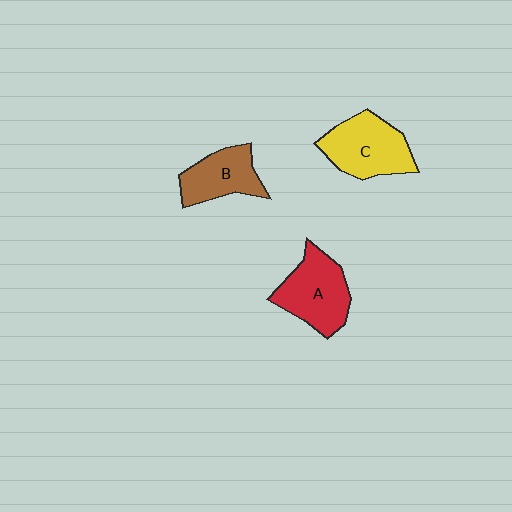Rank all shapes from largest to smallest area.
From largest to smallest: C (yellow), A (red), B (brown).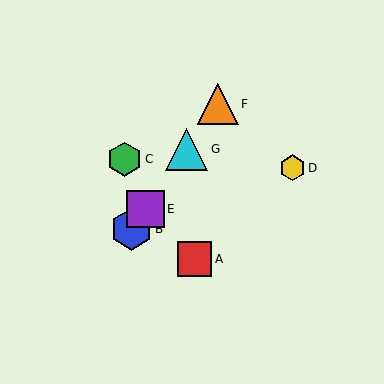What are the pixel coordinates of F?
Object F is at (218, 104).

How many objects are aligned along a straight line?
4 objects (B, E, F, G) are aligned along a straight line.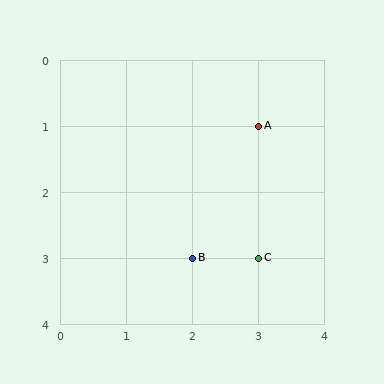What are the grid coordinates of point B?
Point B is at grid coordinates (2, 3).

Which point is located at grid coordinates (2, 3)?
Point B is at (2, 3).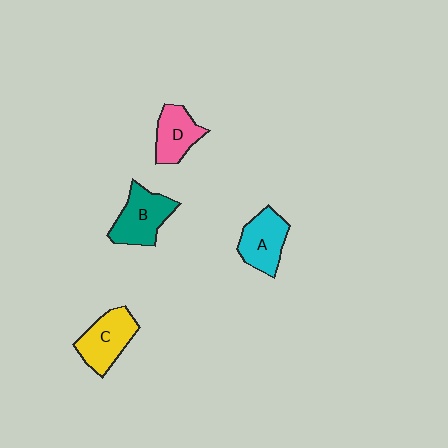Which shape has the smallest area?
Shape D (pink).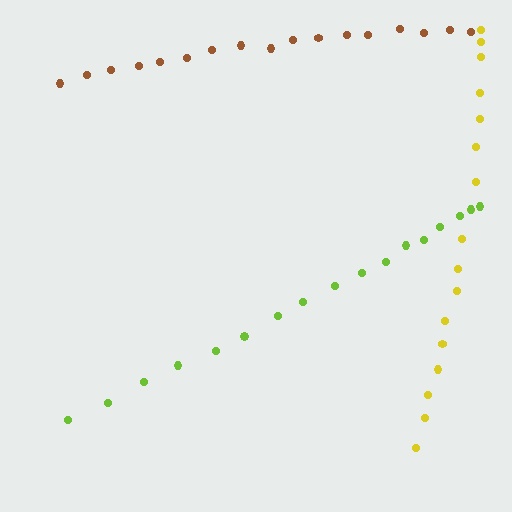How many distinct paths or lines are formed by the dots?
There are 3 distinct paths.